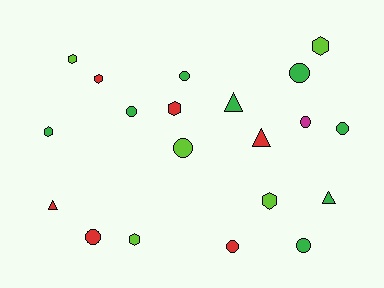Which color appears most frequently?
Green, with 8 objects.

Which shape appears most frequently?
Circle, with 9 objects.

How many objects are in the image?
There are 20 objects.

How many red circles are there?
There are 2 red circles.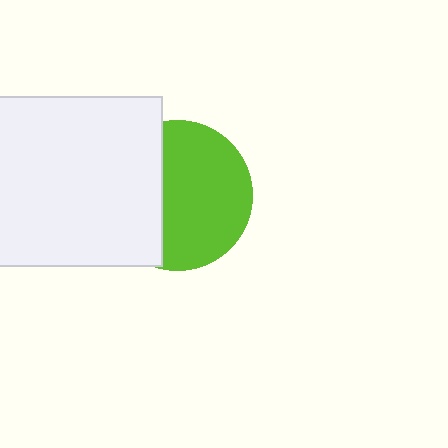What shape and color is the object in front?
The object in front is a white rectangle.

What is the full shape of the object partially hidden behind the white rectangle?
The partially hidden object is a lime circle.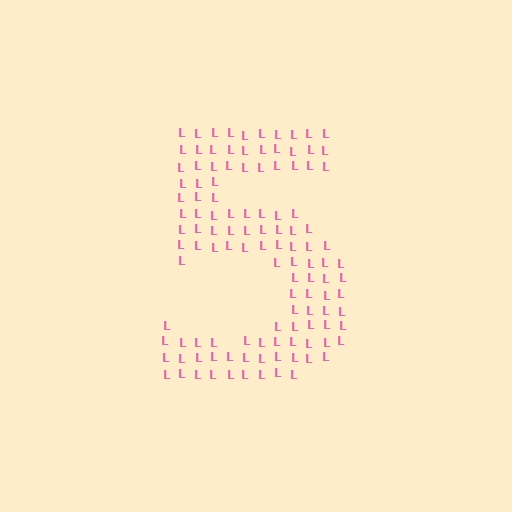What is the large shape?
The large shape is the digit 5.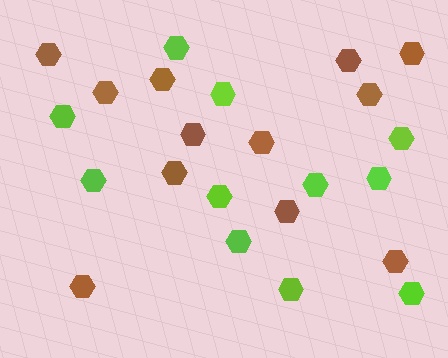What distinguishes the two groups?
There are 2 groups: one group of lime hexagons (11) and one group of brown hexagons (12).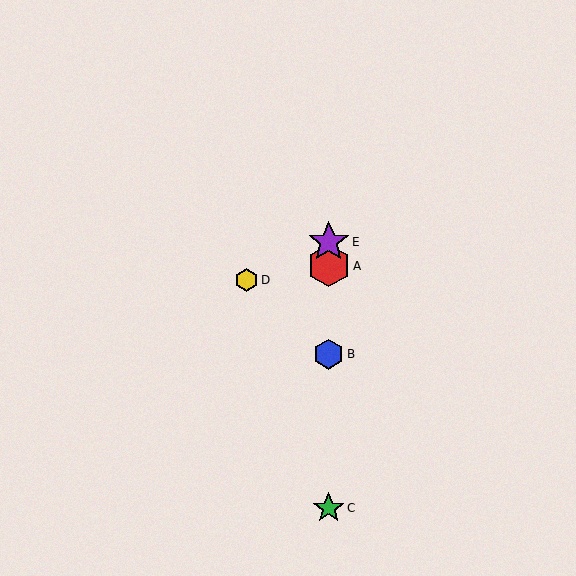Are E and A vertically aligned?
Yes, both are at x≈329.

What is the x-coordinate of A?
Object A is at x≈329.